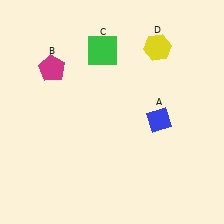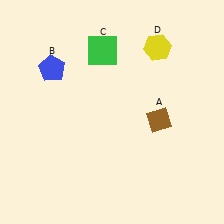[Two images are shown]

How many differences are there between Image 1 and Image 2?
There are 2 differences between the two images.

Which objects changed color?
A changed from blue to brown. B changed from magenta to blue.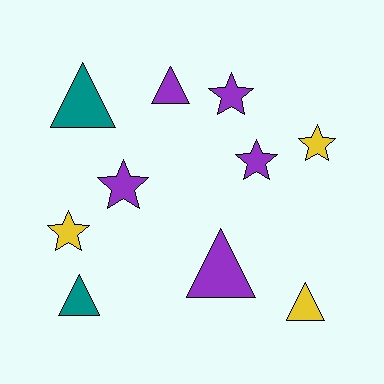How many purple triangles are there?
There are 2 purple triangles.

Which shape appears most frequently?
Star, with 5 objects.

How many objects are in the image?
There are 10 objects.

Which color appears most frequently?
Purple, with 5 objects.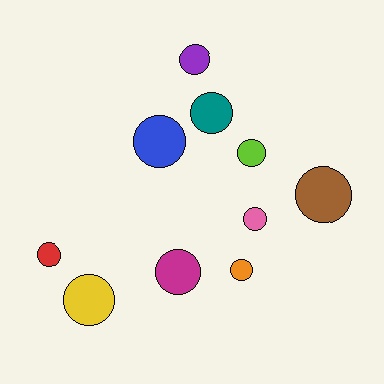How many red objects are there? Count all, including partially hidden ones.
There is 1 red object.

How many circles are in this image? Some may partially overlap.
There are 10 circles.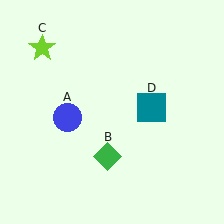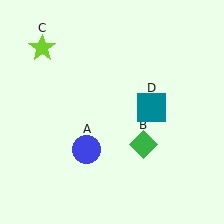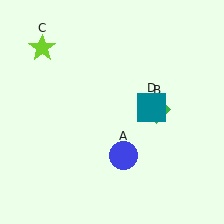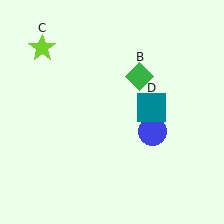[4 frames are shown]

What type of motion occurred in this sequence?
The blue circle (object A), green diamond (object B) rotated counterclockwise around the center of the scene.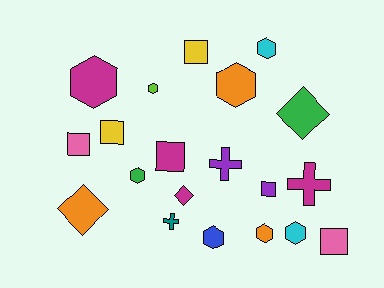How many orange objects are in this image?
There are 3 orange objects.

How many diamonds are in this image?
There are 3 diamonds.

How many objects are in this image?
There are 20 objects.